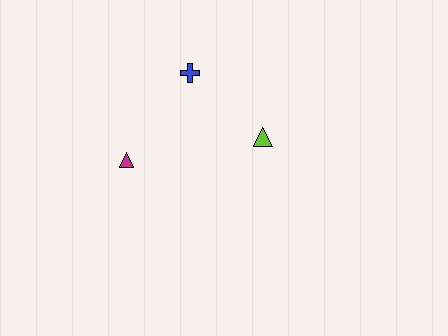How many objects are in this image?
There are 3 objects.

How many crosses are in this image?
There is 1 cross.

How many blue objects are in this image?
There is 1 blue object.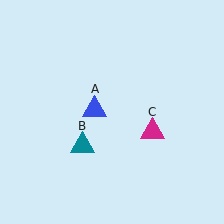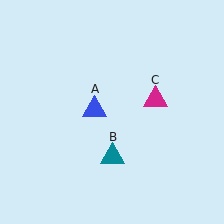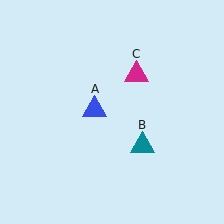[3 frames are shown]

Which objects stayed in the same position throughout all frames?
Blue triangle (object A) remained stationary.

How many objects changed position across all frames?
2 objects changed position: teal triangle (object B), magenta triangle (object C).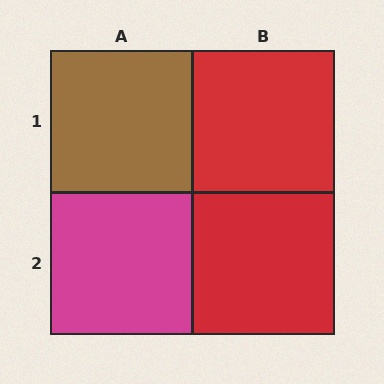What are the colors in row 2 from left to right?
Magenta, red.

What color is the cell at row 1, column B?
Red.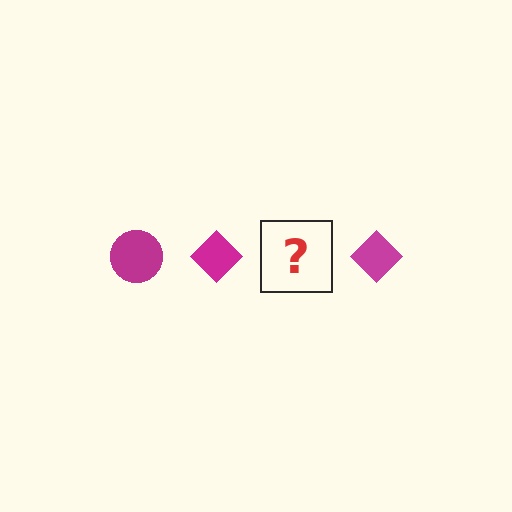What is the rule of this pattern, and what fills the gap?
The rule is that the pattern cycles through circle, diamond shapes in magenta. The gap should be filled with a magenta circle.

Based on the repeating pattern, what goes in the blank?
The blank should be a magenta circle.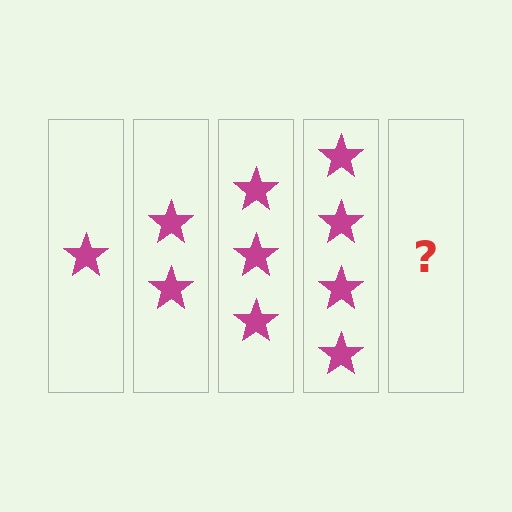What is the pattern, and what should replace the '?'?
The pattern is that each step adds one more star. The '?' should be 5 stars.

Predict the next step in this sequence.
The next step is 5 stars.